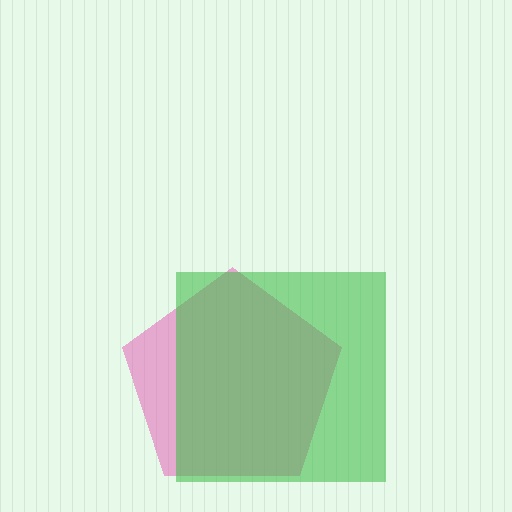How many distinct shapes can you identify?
There are 2 distinct shapes: a pink pentagon, a green square.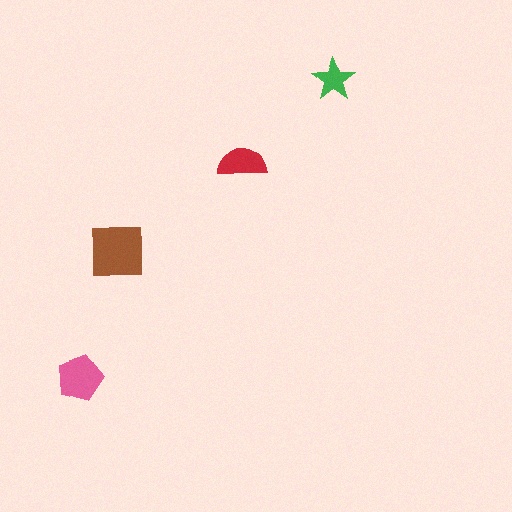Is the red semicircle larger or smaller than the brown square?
Smaller.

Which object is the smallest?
The green star.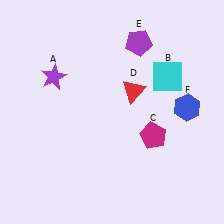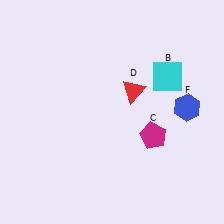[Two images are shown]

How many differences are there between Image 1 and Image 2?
There are 2 differences between the two images.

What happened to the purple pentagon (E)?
The purple pentagon (E) was removed in Image 2. It was in the top-right area of Image 1.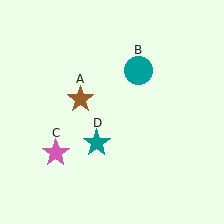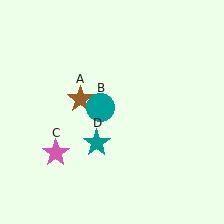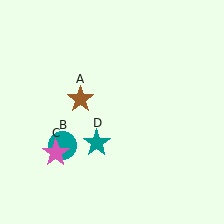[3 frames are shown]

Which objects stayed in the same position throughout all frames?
Brown star (object A) and pink star (object C) and teal star (object D) remained stationary.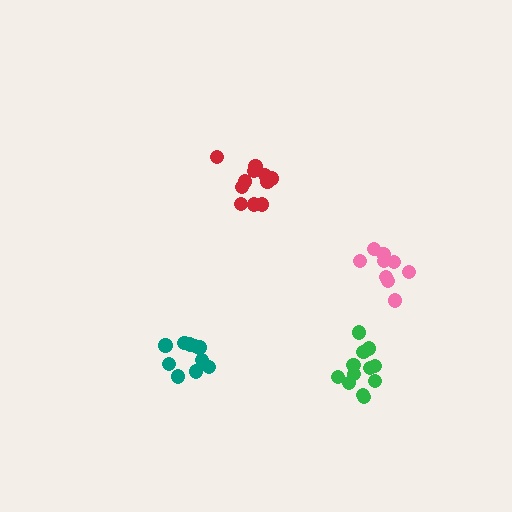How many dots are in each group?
Group 1: 9 dots, Group 2: 11 dots, Group 3: 11 dots, Group 4: 12 dots (43 total).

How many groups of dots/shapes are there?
There are 4 groups.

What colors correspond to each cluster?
The clusters are colored: pink, red, teal, green.